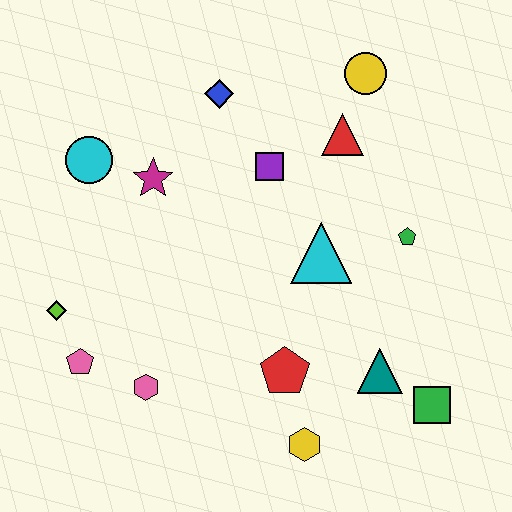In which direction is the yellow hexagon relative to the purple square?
The yellow hexagon is below the purple square.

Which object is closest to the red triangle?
The yellow circle is closest to the red triangle.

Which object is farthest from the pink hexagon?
The yellow circle is farthest from the pink hexagon.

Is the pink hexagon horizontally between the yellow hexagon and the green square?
No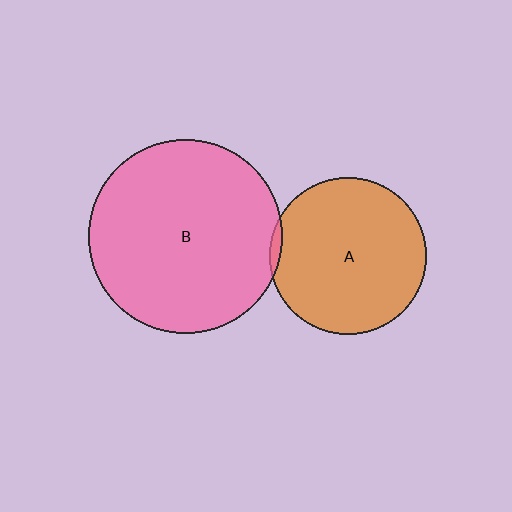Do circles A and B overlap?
Yes.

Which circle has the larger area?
Circle B (pink).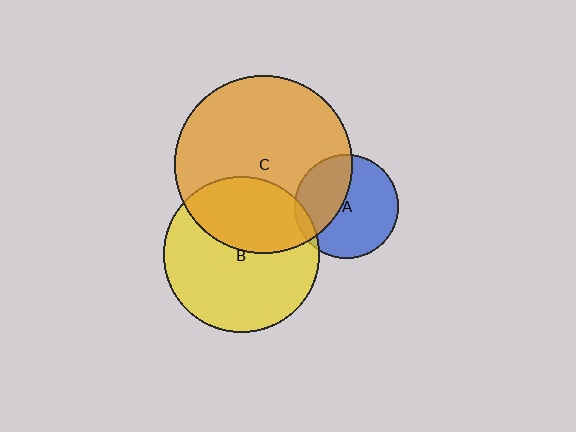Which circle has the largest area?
Circle C (orange).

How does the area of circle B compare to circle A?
Approximately 2.2 times.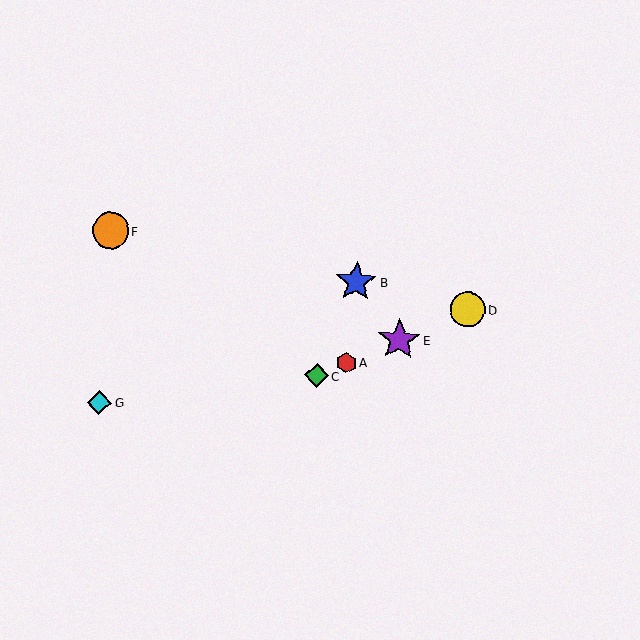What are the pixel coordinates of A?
Object A is at (346, 363).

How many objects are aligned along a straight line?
4 objects (A, C, D, E) are aligned along a straight line.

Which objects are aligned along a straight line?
Objects A, C, D, E are aligned along a straight line.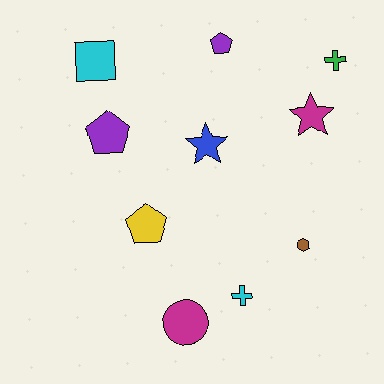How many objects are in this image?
There are 10 objects.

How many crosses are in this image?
There are 2 crosses.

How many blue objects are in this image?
There is 1 blue object.